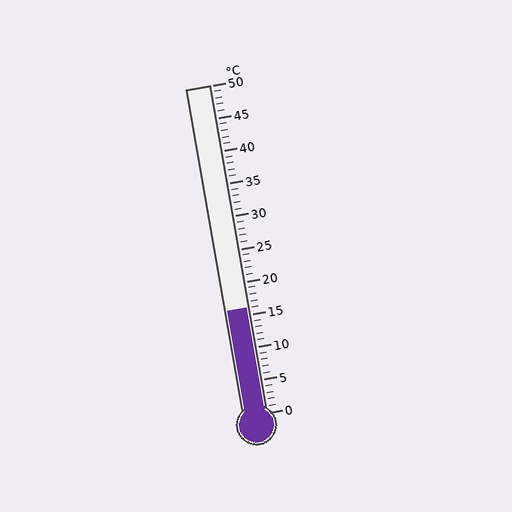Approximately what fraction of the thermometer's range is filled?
The thermometer is filled to approximately 30% of its range.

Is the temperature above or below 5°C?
The temperature is above 5°C.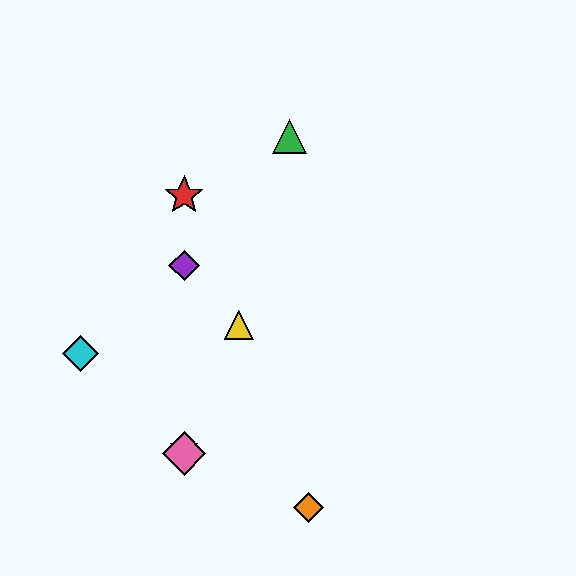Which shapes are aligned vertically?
The red star, the blue star, the purple diamond, the pink diamond are aligned vertically.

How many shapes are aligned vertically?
4 shapes (the red star, the blue star, the purple diamond, the pink diamond) are aligned vertically.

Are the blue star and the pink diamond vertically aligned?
Yes, both are at x≈184.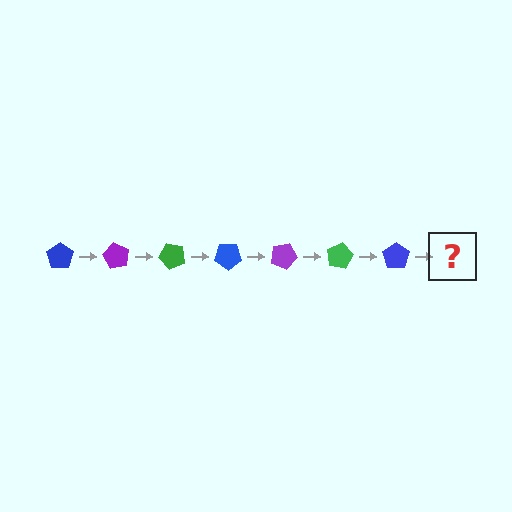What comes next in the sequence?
The next element should be a purple pentagon, rotated 420 degrees from the start.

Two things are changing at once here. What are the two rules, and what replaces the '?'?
The two rules are that it rotates 60 degrees each step and the color cycles through blue, purple, and green. The '?' should be a purple pentagon, rotated 420 degrees from the start.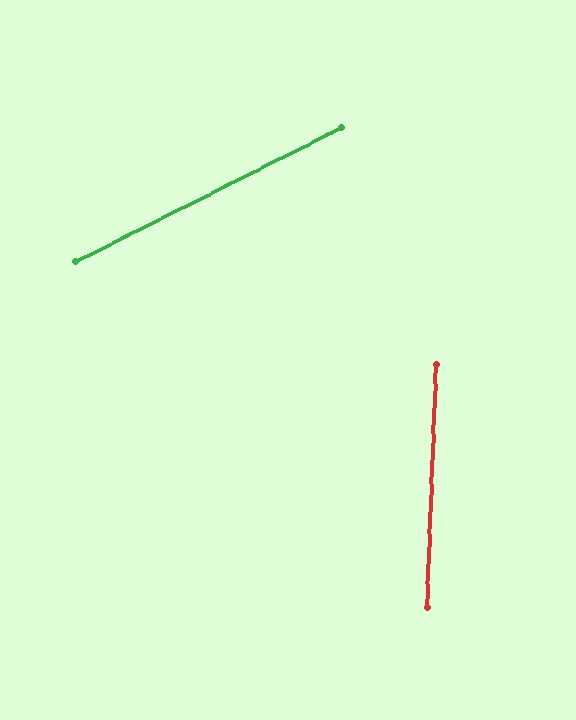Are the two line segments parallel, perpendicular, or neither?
Neither parallel nor perpendicular — they differ by about 61°.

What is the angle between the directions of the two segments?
Approximately 61 degrees.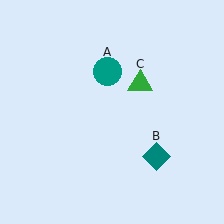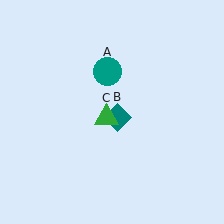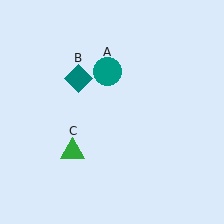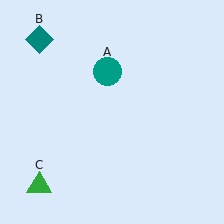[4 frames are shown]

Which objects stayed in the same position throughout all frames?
Teal circle (object A) remained stationary.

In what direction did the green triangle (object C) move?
The green triangle (object C) moved down and to the left.